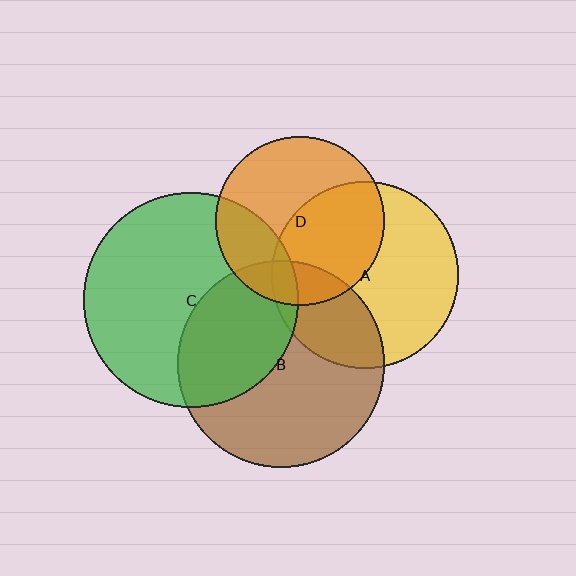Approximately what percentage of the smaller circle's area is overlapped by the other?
Approximately 25%.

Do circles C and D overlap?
Yes.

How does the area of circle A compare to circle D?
Approximately 1.2 times.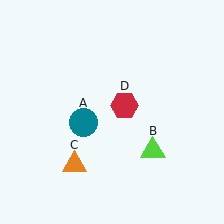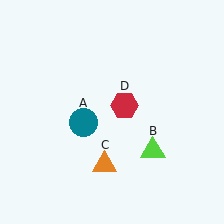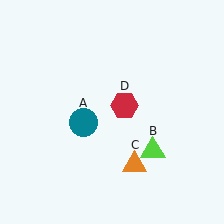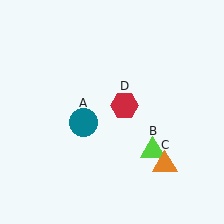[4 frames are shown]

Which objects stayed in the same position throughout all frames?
Teal circle (object A) and lime triangle (object B) and red hexagon (object D) remained stationary.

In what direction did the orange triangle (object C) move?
The orange triangle (object C) moved right.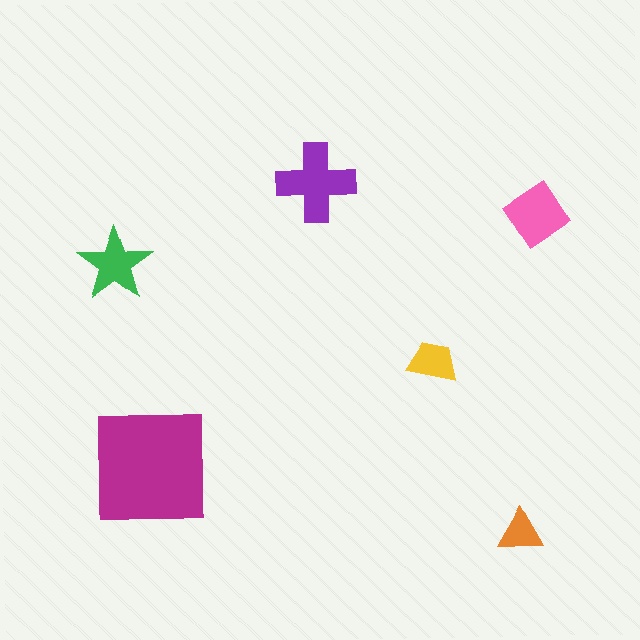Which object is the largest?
The magenta square.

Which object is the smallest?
The orange triangle.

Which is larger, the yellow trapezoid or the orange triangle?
The yellow trapezoid.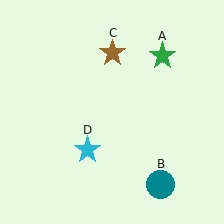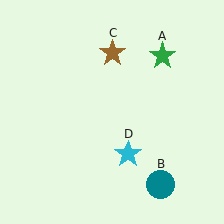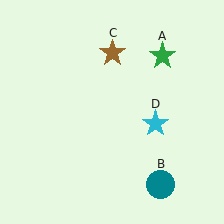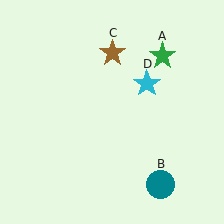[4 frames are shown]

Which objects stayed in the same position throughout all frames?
Green star (object A) and teal circle (object B) and brown star (object C) remained stationary.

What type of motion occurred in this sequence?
The cyan star (object D) rotated counterclockwise around the center of the scene.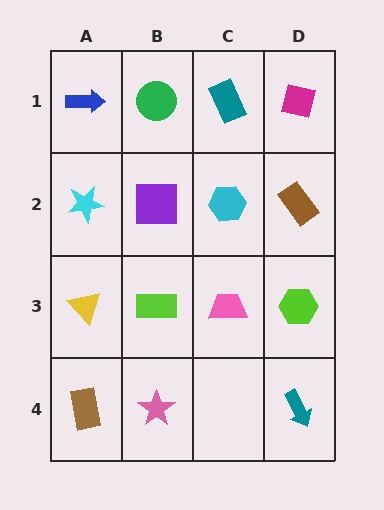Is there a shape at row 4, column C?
No, that cell is empty.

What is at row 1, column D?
A magenta square.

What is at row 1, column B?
A green circle.